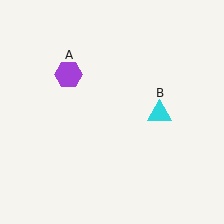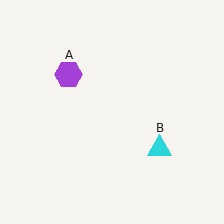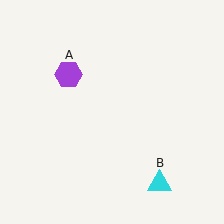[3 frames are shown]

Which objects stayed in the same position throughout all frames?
Purple hexagon (object A) remained stationary.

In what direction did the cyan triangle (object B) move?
The cyan triangle (object B) moved down.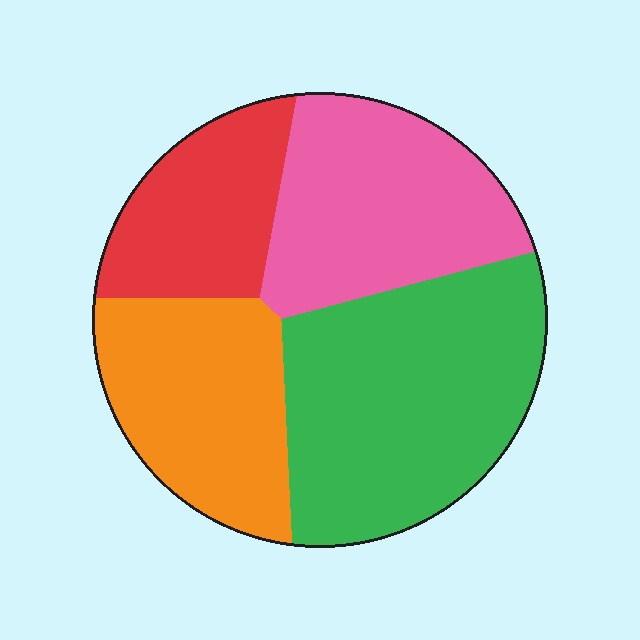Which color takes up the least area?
Red, at roughly 15%.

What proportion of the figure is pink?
Pink covers 25% of the figure.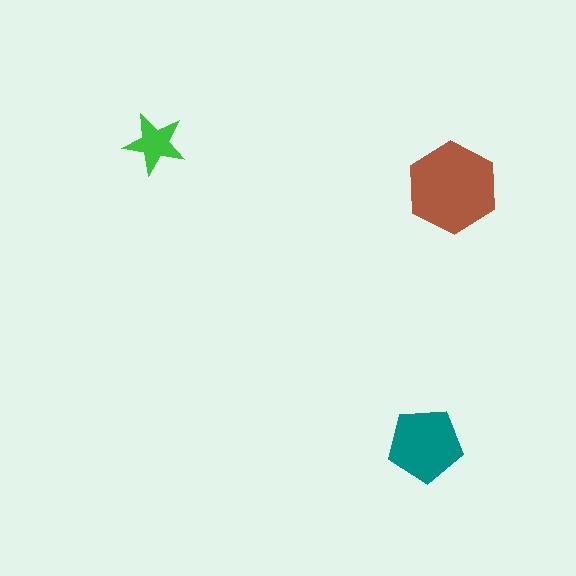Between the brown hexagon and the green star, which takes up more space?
The brown hexagon.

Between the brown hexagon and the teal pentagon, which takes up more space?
The brown hexagon.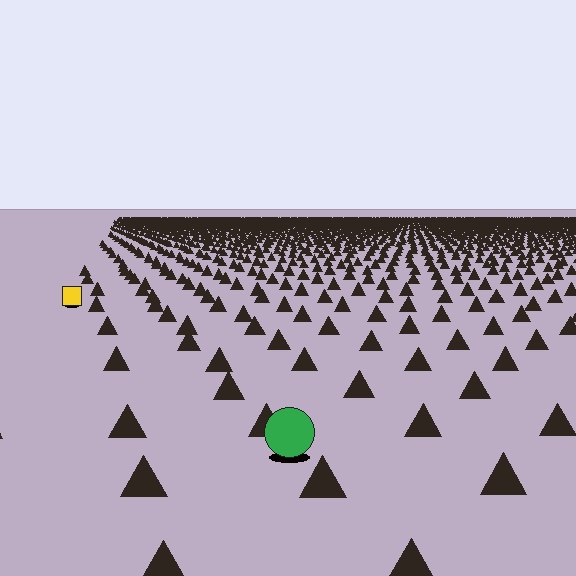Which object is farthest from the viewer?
The yellow square is farthest from the viewer. It appears smaller and the ground texture around it is denser.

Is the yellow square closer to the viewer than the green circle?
No. The green circle is closer — you can tell from the texture gradient: the ground texture is coarser near it.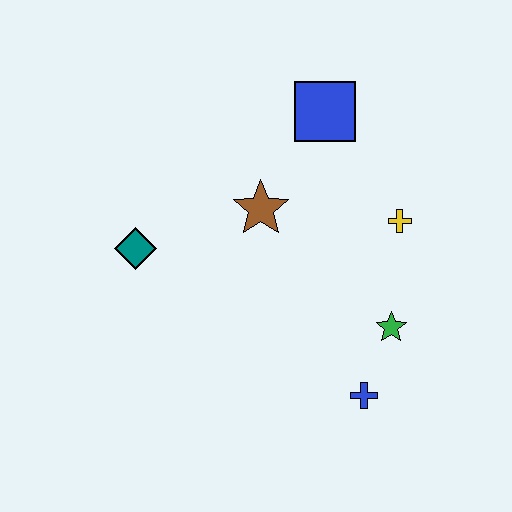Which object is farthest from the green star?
The teal diamond is farthest from the green star.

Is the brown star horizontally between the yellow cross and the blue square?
No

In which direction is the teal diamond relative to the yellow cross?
The teal diamond is to the left of the yellow cross.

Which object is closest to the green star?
The blue cross is closest to the green star.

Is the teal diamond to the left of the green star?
Yes